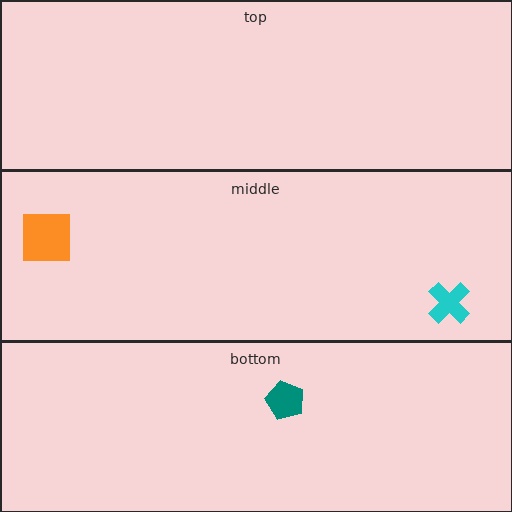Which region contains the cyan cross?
The middle region.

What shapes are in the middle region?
The cyan cross, the orange square.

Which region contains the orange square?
The middle region.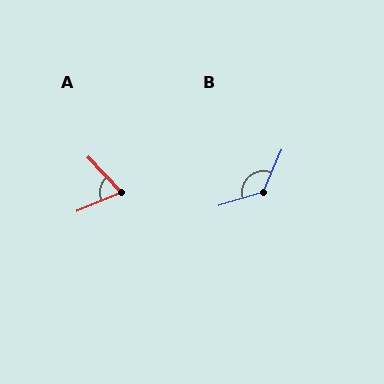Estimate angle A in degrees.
Approximately 69 degrees.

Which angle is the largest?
B, at approximately 131 degrees.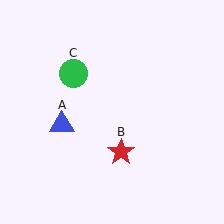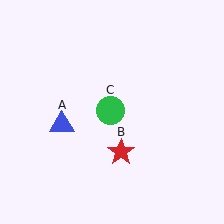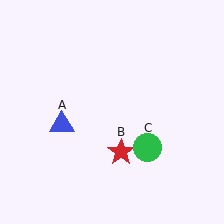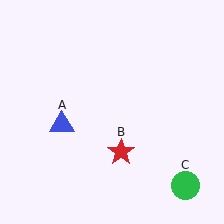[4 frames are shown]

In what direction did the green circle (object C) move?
The green circle (object C) moved down and to the right.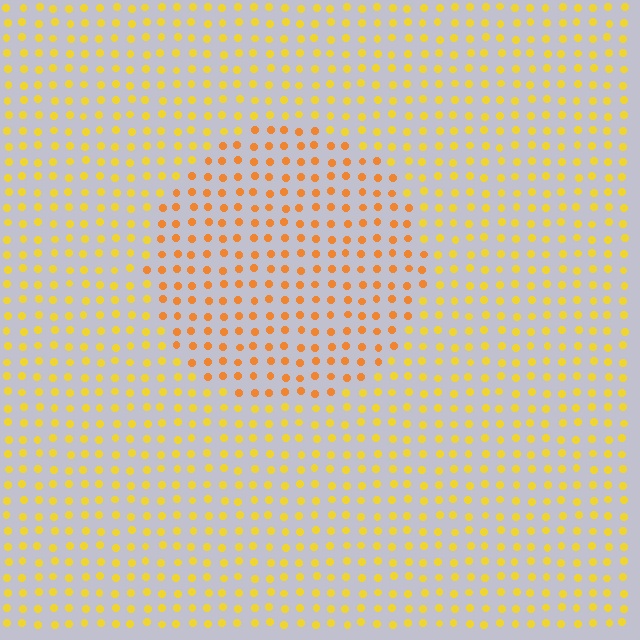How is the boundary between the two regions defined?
The boundary is defined purely by a slight shift in hue (about 26 degrees). Spacing, size, and orientation are identical on both sides.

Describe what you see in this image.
The image is filled with small yellow elements in a uniform arrangement. A circle-shaped region is visible where the elements are tinted to a slightly different hue, forming a subtle color boundary.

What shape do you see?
I see a circle.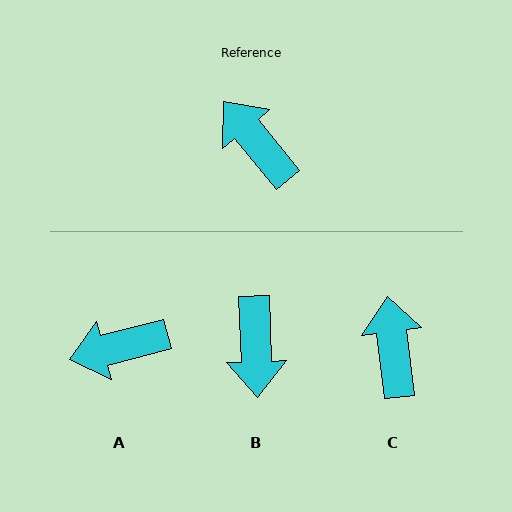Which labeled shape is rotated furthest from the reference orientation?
B, about 143 degrees away.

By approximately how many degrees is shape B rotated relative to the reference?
Approximately 143 degrees counter-clockwise.